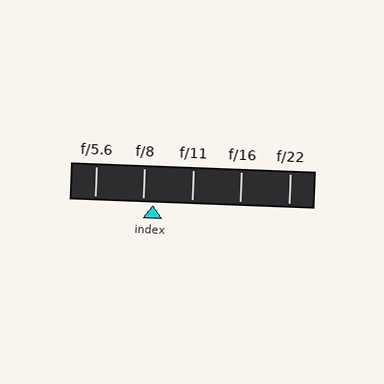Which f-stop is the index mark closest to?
The index mark is closest to f/8.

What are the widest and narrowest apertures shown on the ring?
The widest aperture shown is f/5.6 and the narrowest is f/22.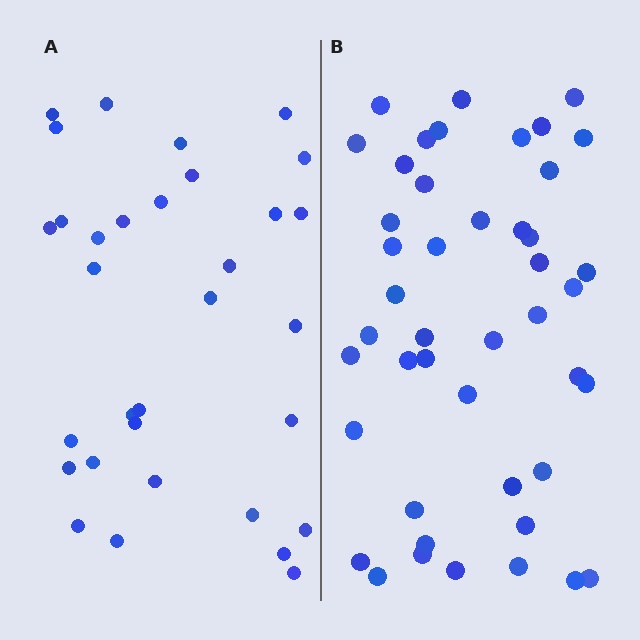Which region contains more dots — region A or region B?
Region B (the right region) has more dots.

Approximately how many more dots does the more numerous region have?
Region B has approximately 15 more dots than region A.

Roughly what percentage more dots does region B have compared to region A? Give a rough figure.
About 40% more.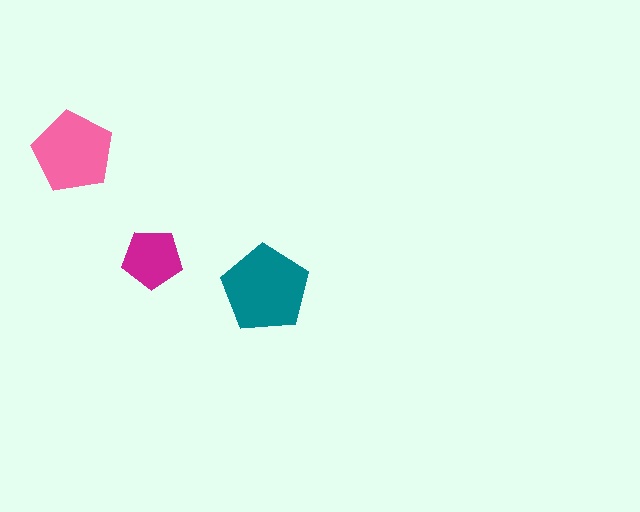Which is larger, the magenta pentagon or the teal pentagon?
The teal one.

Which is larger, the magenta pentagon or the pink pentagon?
The pink one.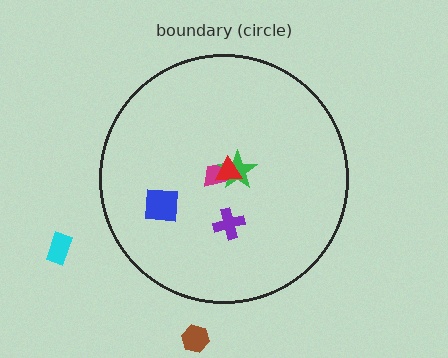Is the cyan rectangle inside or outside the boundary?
Outside.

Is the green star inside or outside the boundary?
Inside.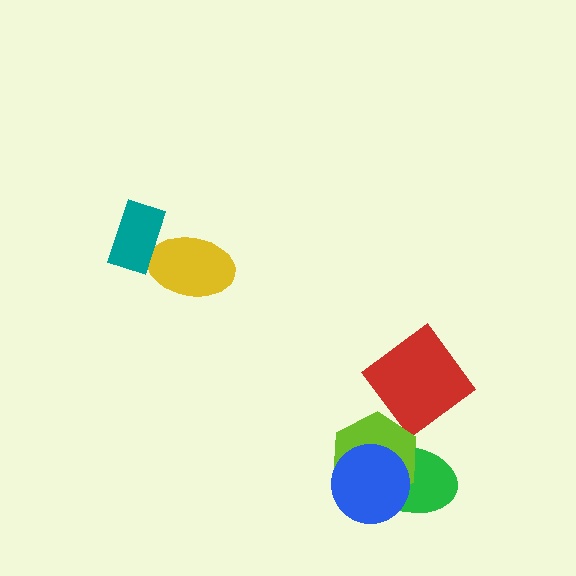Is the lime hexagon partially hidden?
Yes, it is partially covered by another shape.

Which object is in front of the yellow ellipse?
The teal rectangle is in front of the yellow ellipse.